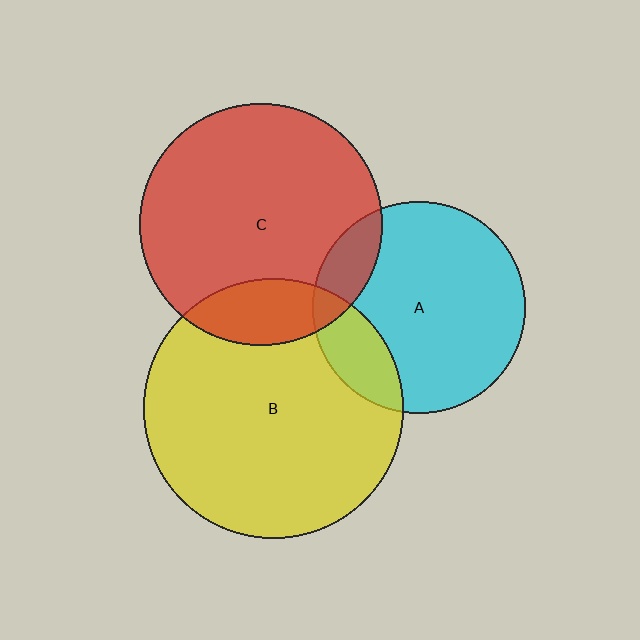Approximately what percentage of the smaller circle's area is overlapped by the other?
Approximately 20%.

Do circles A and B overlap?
Yes.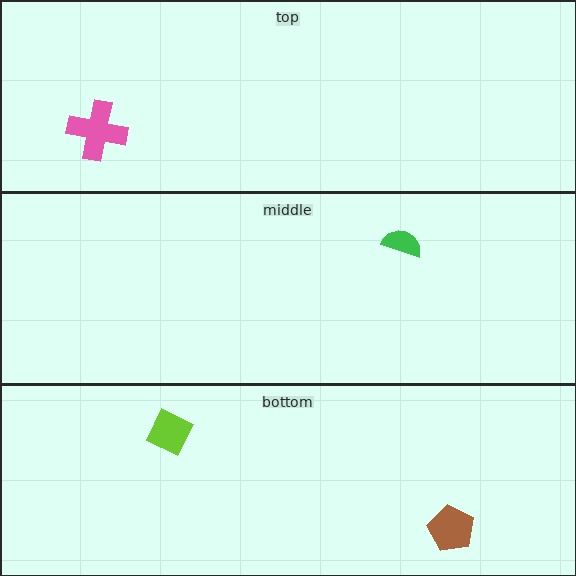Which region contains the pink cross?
The top region.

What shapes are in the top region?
The pink cross.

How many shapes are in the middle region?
1.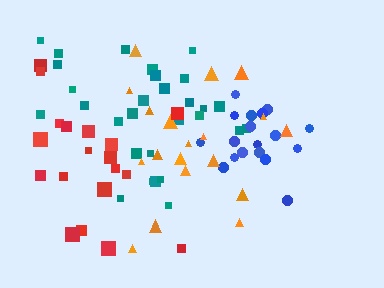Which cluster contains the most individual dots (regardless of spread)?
Teal (30).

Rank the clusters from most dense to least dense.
blue, teal, red, orange.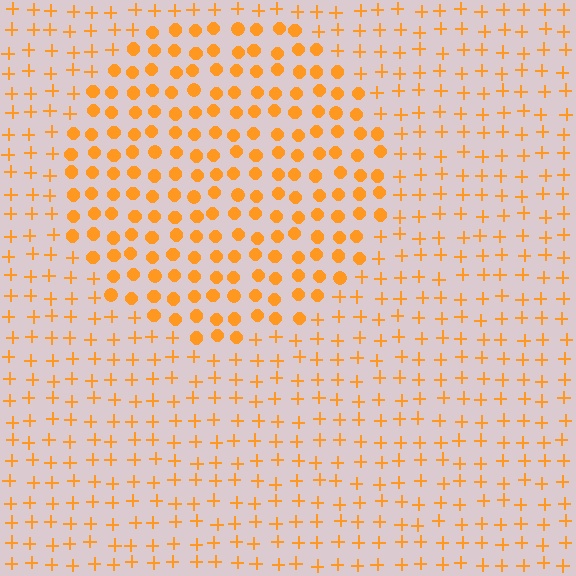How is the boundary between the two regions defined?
The boundary is defined by a change in element shape: circles inside vs. plus signs outside. All elements share the same color and spacing.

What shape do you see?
I see a circle.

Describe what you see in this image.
The image is filled with small orange elements arranged in a uniform grid. A circle-shaped region contains circles, while the surrounding area contains plus signs. The boundary is defined purely by the change in element shape.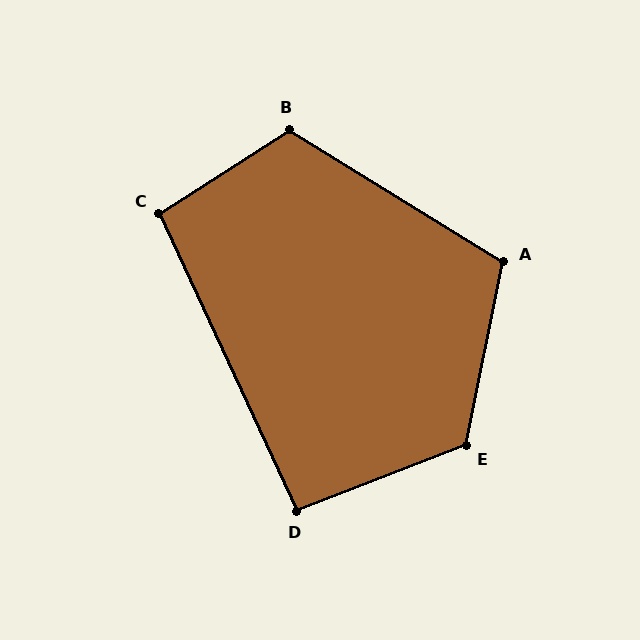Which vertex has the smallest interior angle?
D, at approximately 94 degrees.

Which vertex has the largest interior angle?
E, at approximately 123 degrees.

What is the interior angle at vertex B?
Approximately 115 degrees (obtuse).